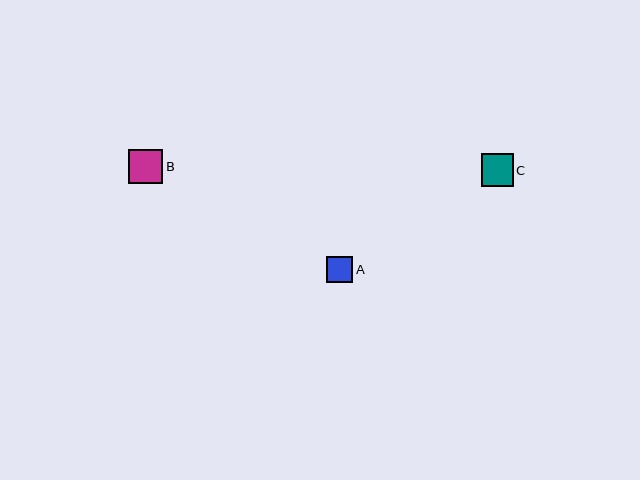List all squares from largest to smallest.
From largest to smallest: B, C, A.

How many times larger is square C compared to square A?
Square C is approximately 1.2 times the size of square A.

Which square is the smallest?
Square A is the smallest with a size of approximately 26 pixels.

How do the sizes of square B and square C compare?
Square B and square C are approximately the same size.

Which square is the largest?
Square B is the largest with a size of approximately 34 pixels.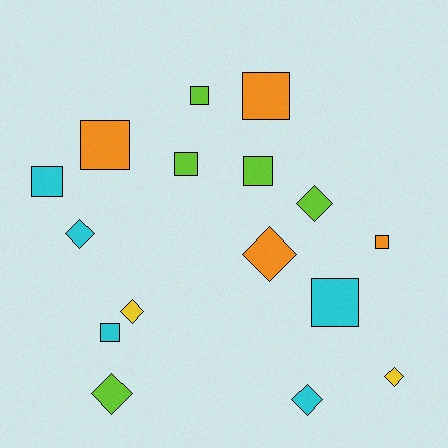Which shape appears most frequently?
Square, with 9 objects.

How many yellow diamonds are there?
There are 2 yellow diamonds.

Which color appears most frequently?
Cyan, with 5 objects.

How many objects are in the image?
There are 16 objects.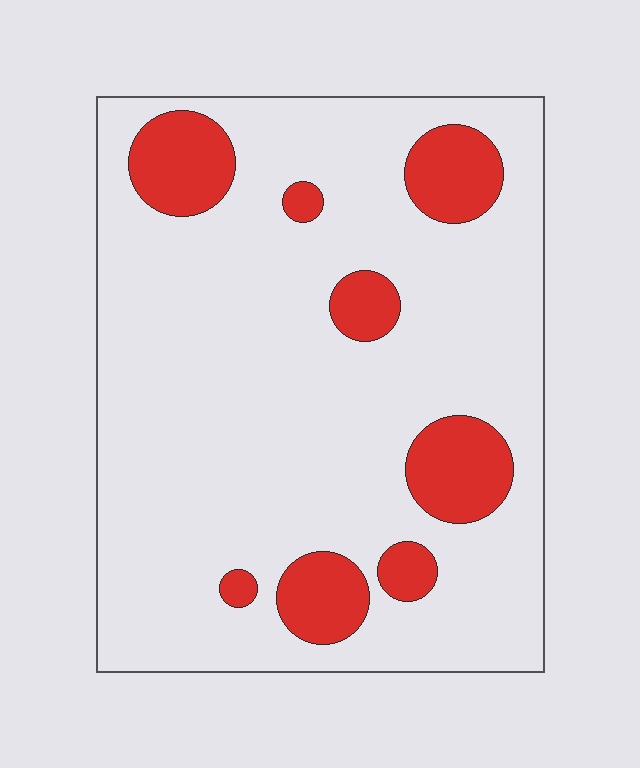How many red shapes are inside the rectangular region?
8.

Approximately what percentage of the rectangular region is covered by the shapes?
Approximately 15%.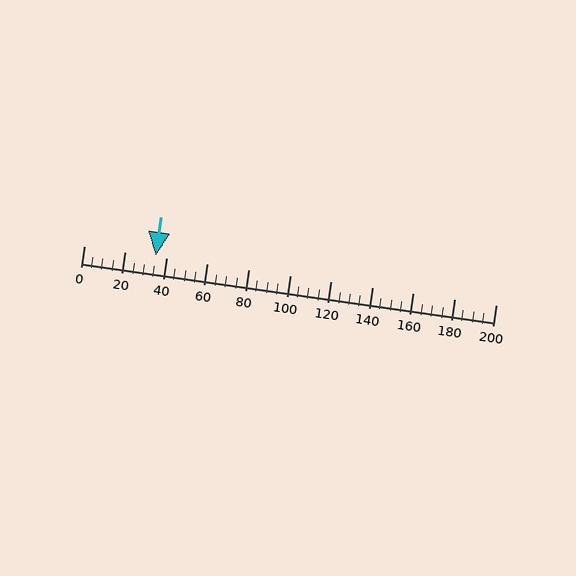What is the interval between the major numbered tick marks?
The major tick marks are spaced 20 units apart.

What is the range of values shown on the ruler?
The ruler shows values from 0 to 200.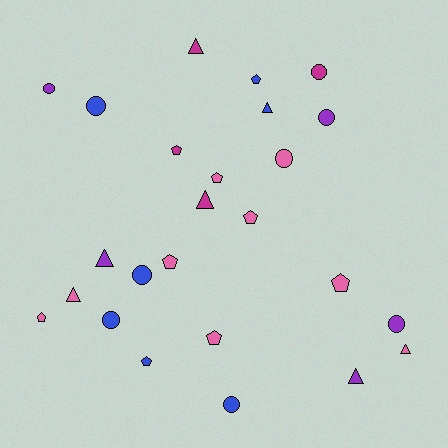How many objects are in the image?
There are 25 objects.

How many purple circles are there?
There are 3 purple circles.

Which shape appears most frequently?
Circle, with 9 objects.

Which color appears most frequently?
Pink, with 9 objects.